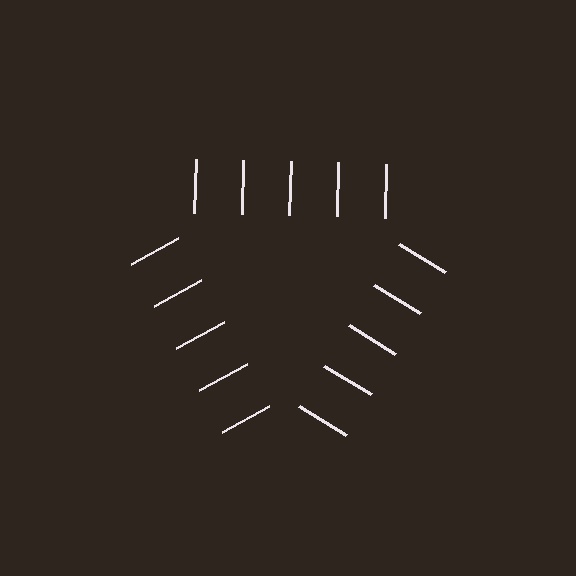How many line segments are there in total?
15 — 5 along each of the 3 edges.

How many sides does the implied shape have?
3 sides — the line-ends trace a triangle.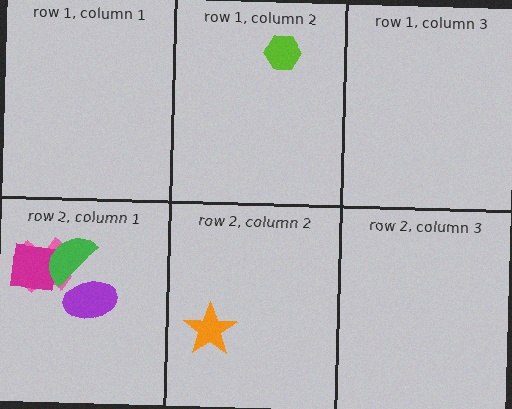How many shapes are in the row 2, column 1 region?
4.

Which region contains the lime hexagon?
The row 1, column 2 region.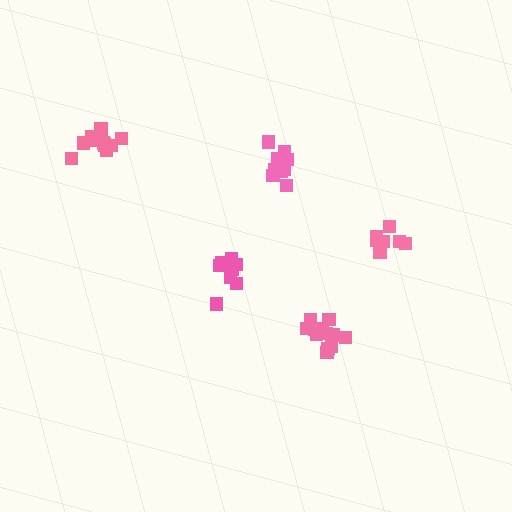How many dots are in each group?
Group 1: 8 dots, Group 2: 13 dots, Group 3: 10 dots, Group 4: 8 dots, Group 5: 13 dots (52 total).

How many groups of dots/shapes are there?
There are 5 groups.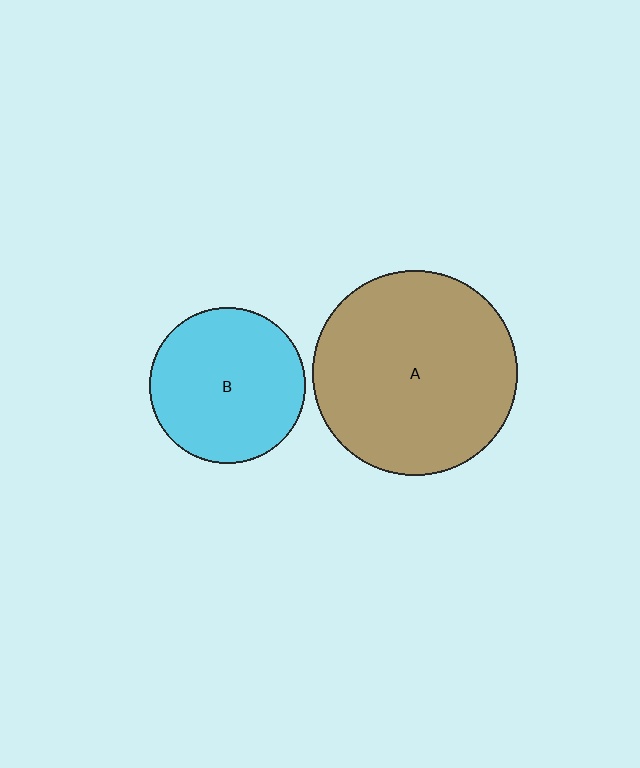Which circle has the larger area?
Circle A (brown).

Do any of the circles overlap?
No, none of the circles overlap.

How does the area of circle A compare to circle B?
Approximately 1.7 times.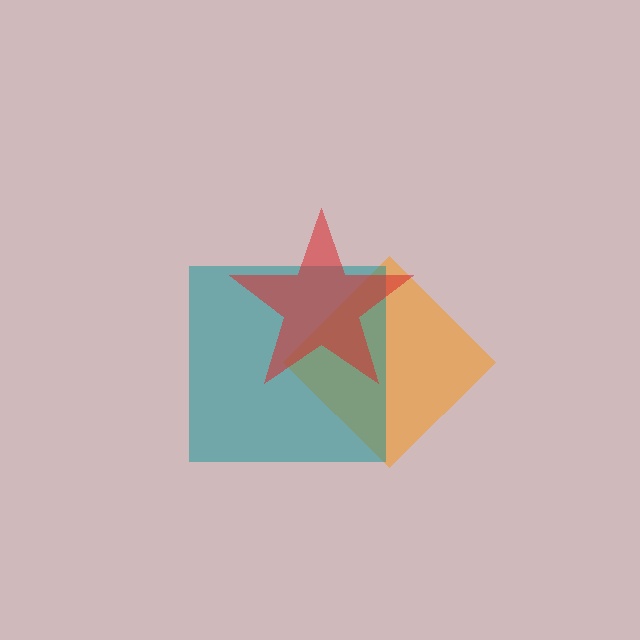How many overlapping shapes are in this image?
There are 3 overlapping shapes in the image.